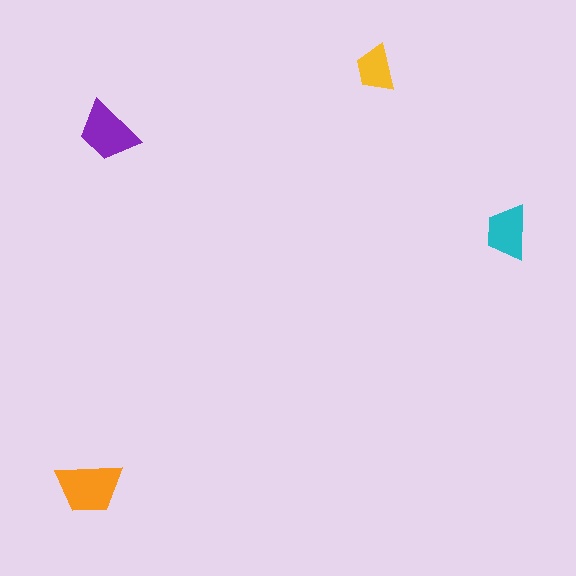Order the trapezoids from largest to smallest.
the orange one, the purple one, the cyan one, the yellow one.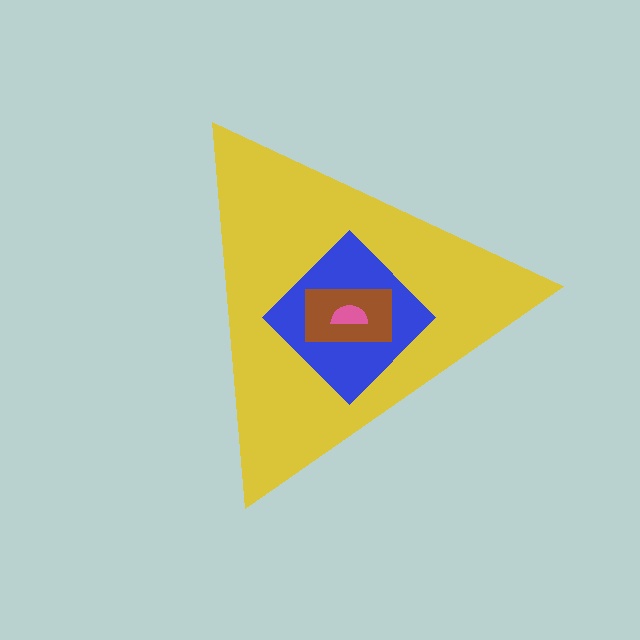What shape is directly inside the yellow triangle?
The blue diamond.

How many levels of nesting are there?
4.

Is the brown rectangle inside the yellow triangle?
Yes.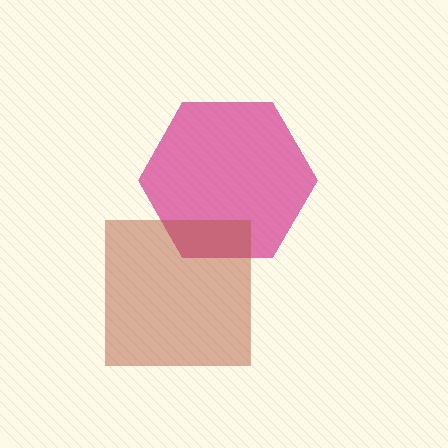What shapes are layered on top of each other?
The layered shapes are: a magenta hexagon, a brown square.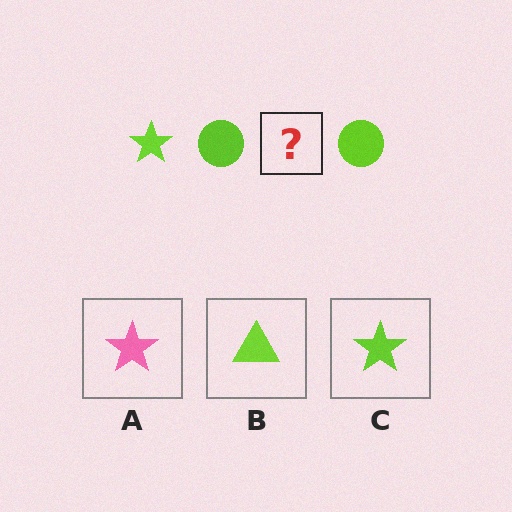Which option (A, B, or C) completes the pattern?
C.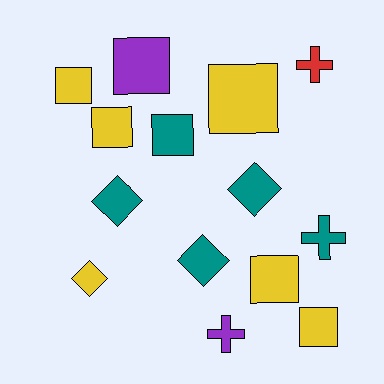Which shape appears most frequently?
Square, with 7 objects.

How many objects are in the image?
There are 14 objects.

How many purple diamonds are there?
There are no purple diamonds.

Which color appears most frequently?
Yellow, with 6 objects.